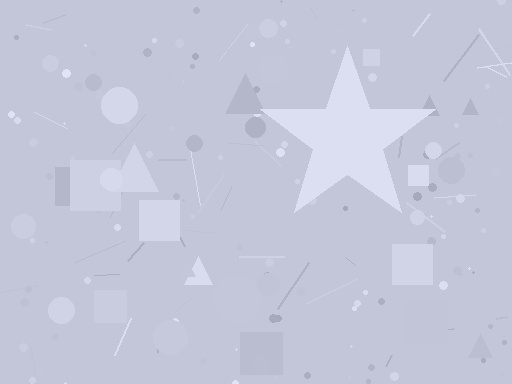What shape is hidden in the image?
A star is hidden in the image.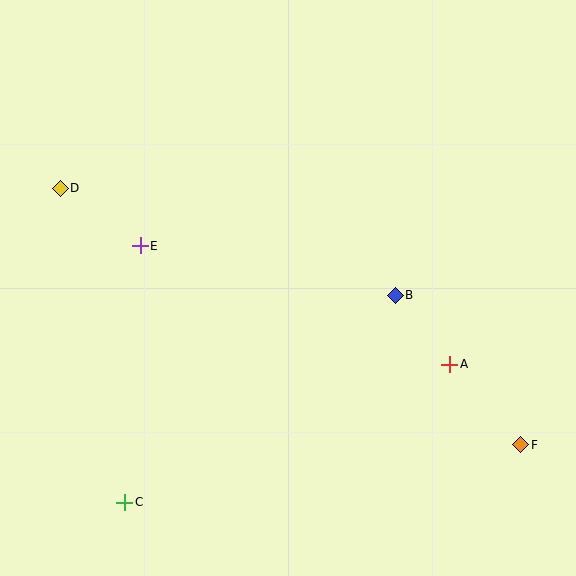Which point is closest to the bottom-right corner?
Point F is closest to the bottom-right corner.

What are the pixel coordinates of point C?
Point C is at (125, 502).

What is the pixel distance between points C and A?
The distance between C and A is 353 pixels.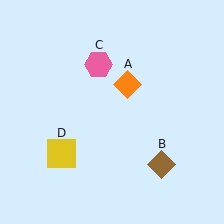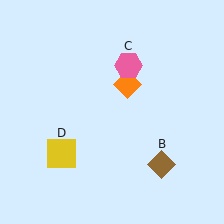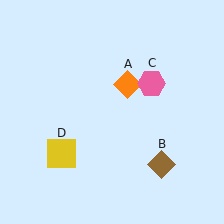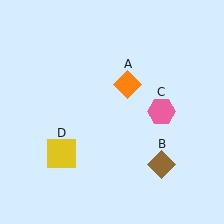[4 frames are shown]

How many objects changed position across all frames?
1 object changed position: pink hexagon (object C).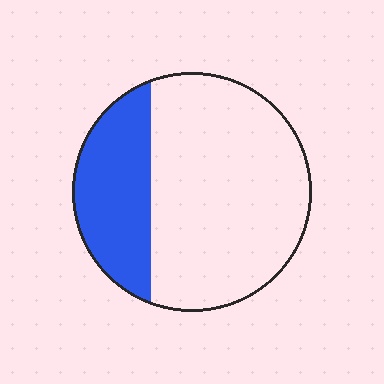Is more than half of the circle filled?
No.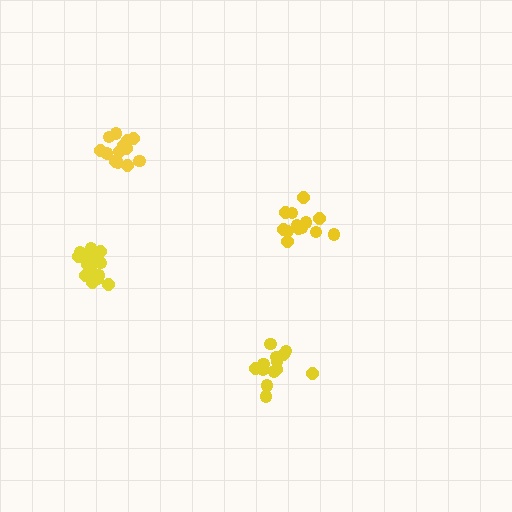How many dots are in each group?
Group 1: 13 dots, Group 2: 15 dots, Group 3: 17 dots, Group 4: 13 dots (58 total).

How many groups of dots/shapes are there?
There are 4 groups.